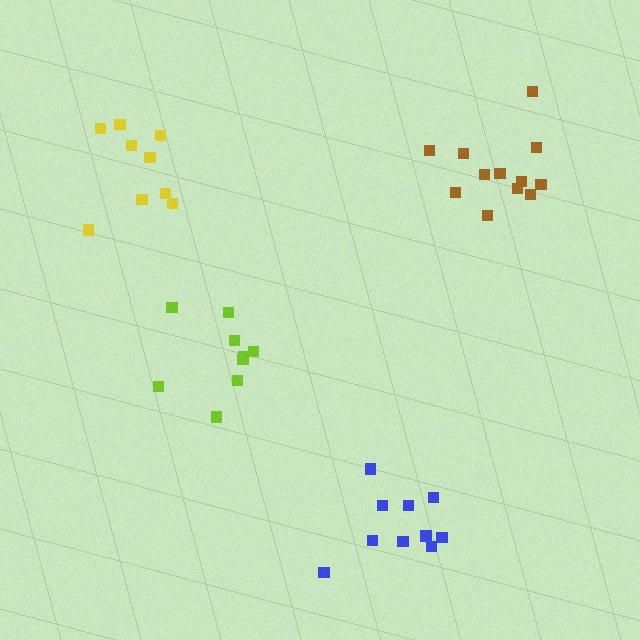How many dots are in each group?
Group 1: 9 dots, Group 2: 9 dots, Group 3: 12 dots, Group 4: 10 dots (40 total).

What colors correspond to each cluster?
The clusters are colored: lime, yellow, brown, blue.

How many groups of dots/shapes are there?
There are 4 groups.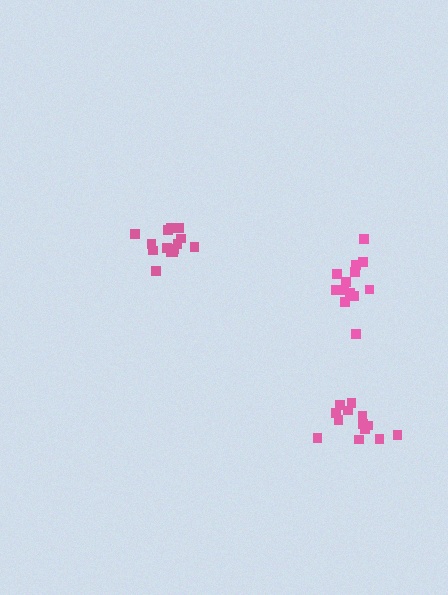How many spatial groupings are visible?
There are 3 spatial groupings.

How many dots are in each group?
Group 1: 13 dots, Group 2: 14 dots, Group 3: 13 dots (40 total).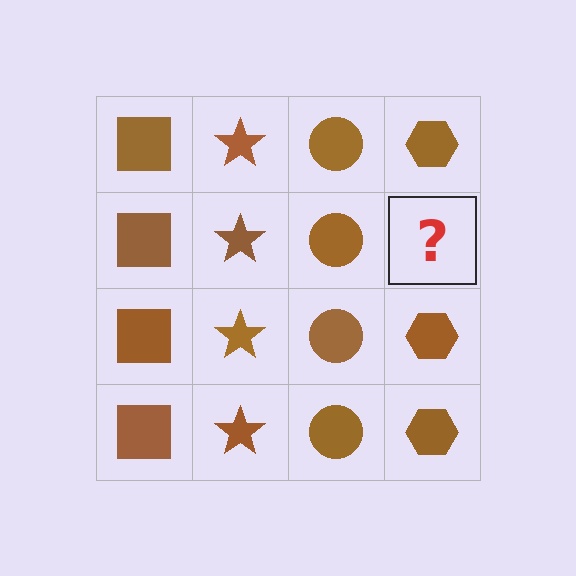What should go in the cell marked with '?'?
The missing cell should contain a brown hexagon.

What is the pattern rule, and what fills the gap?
The rule is that each column has a consistent shape. The gap should be filled with a brown hexagon.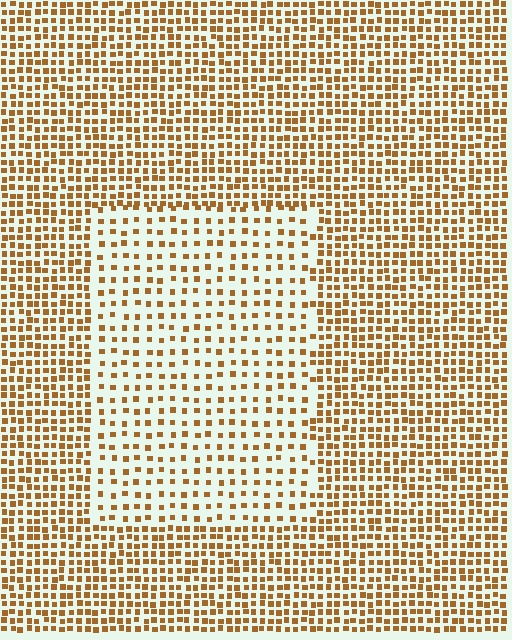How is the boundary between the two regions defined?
The boundary is defined by a change in element density (approximately 2.0x ratio). All elements are the same color, size, and shape.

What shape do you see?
I see a rectangle.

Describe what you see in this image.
The image contains small brown elements arranged at two different densities. A rectangle-shaped region is visible where the elements are less densely packed than the surrounding area.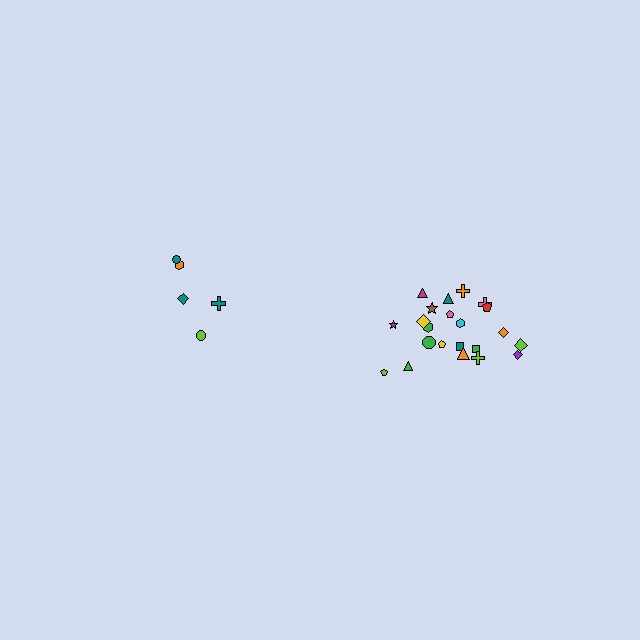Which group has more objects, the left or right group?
The right group.